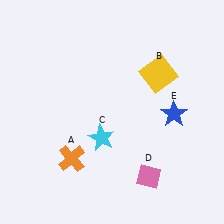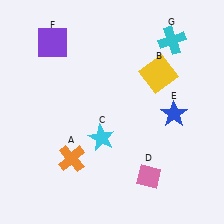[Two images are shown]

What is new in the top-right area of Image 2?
A cyan cross (G) was added in the top-right area of Image 2.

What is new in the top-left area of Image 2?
A purple square (F) was added in the top-left area of Image 2.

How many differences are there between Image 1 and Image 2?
There are 2 differences between the two images.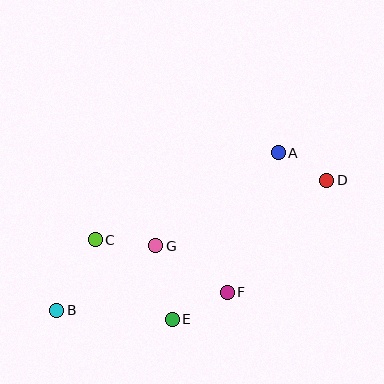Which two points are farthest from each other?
Points B and D are farthest from each other.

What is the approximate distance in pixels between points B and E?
The distance between B and E is approximately 116 pixels.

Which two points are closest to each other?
Points A and D are closest to each other.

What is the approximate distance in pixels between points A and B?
The distance between A and B is approximately 272 pixels.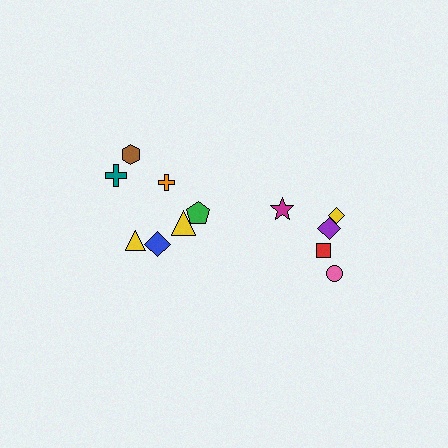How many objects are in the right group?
There are 5 objects.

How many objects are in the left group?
There are 7 objects.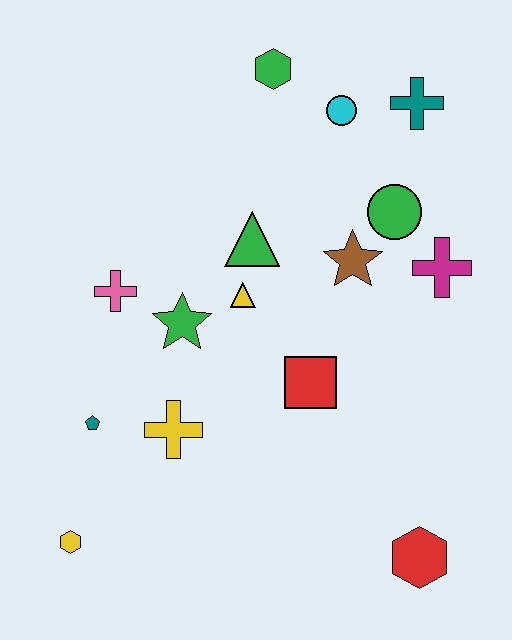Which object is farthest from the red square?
The green hexagon is farthest from the red square.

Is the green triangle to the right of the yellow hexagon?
Yes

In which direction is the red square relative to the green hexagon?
The red square is below the green hexagon.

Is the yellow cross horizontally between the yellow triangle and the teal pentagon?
Yes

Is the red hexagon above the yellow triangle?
No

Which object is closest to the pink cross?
The green star is closest to the pink cross.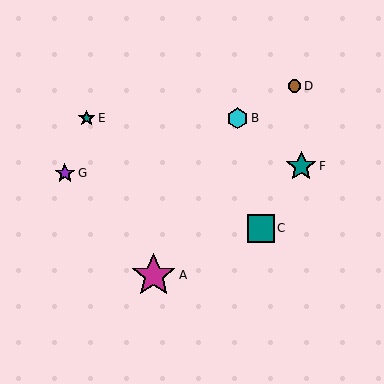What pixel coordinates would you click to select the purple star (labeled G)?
Click at (65, 173) to select the purple star G.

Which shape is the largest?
The magenta star (labeled A) is the largest.